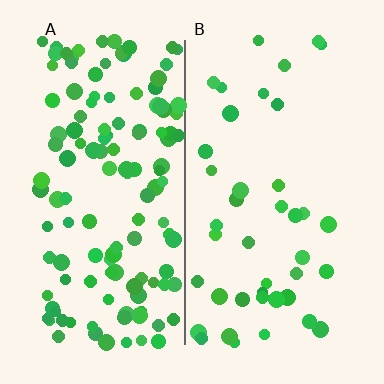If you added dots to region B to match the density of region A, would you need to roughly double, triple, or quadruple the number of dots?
Approximately triple.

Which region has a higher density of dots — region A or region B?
A (the left).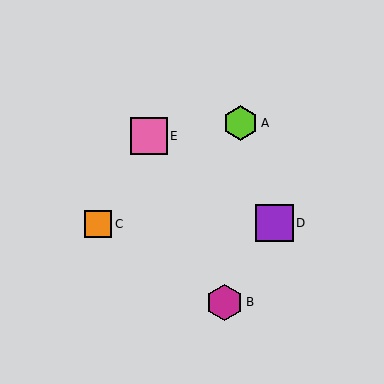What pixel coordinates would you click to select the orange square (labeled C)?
Click at (98, 224) to select the orange square C.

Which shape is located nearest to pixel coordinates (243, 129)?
The lime hexagon (labeled A) at (241, 123) is nearest to that location.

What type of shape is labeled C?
Shape C is an orange square.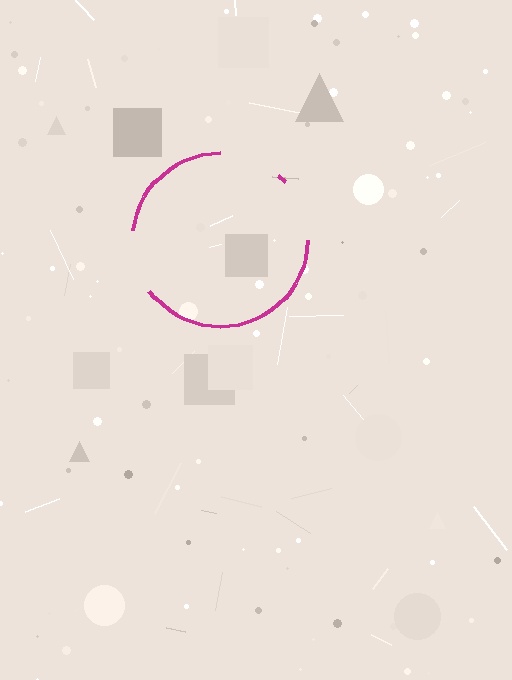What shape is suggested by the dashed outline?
The dashed outline suggests a circle.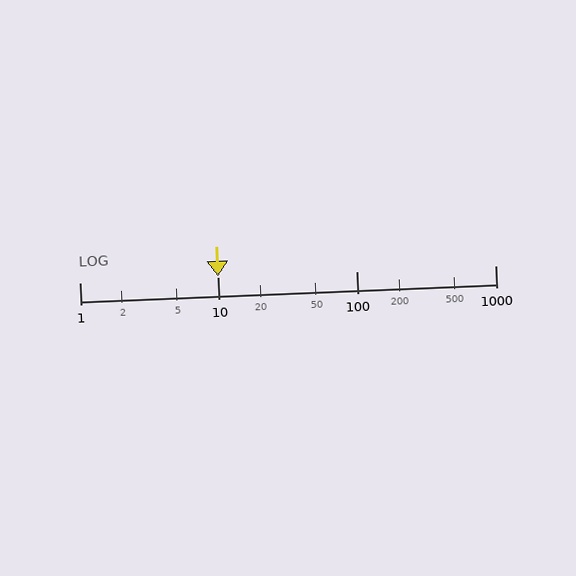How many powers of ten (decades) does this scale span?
The scale spans 3 decades, from 1 to 1000.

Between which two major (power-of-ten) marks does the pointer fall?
The pointer is between 10 and 100.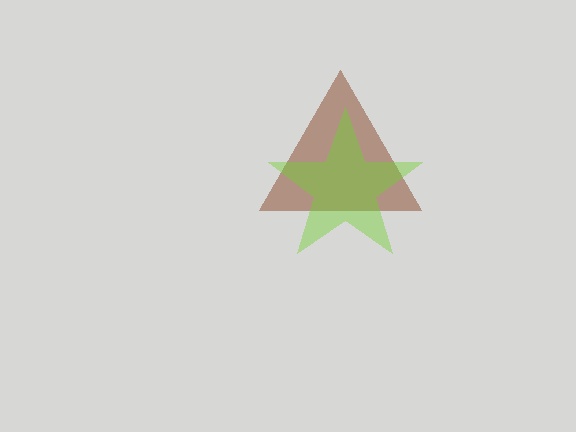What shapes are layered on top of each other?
The layered shapes are: a brown triangle, a lime star.